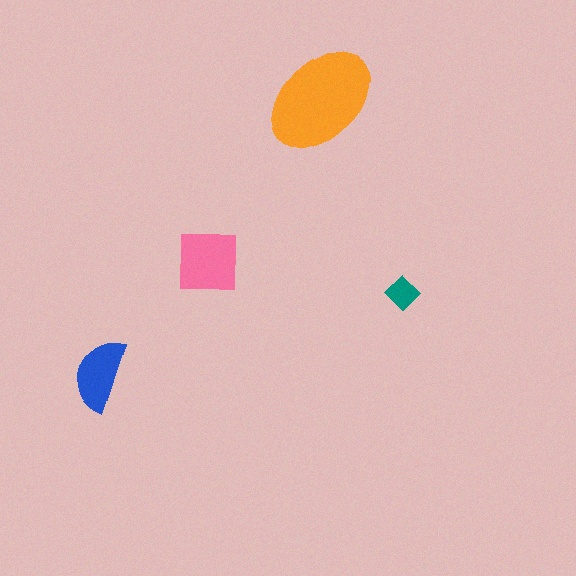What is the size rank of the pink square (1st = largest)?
2nd.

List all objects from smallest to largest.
The teal diamond, the blue semicircle, the pink square, the orange ellipse.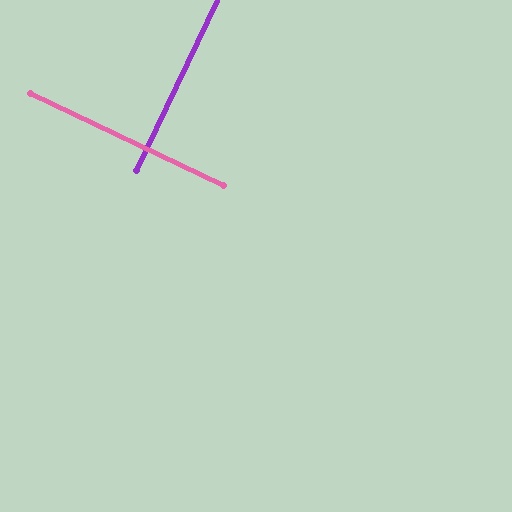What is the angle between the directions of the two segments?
Approximately 90 degrees.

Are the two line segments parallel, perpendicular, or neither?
Perpendicular — they meet at approximately 90°.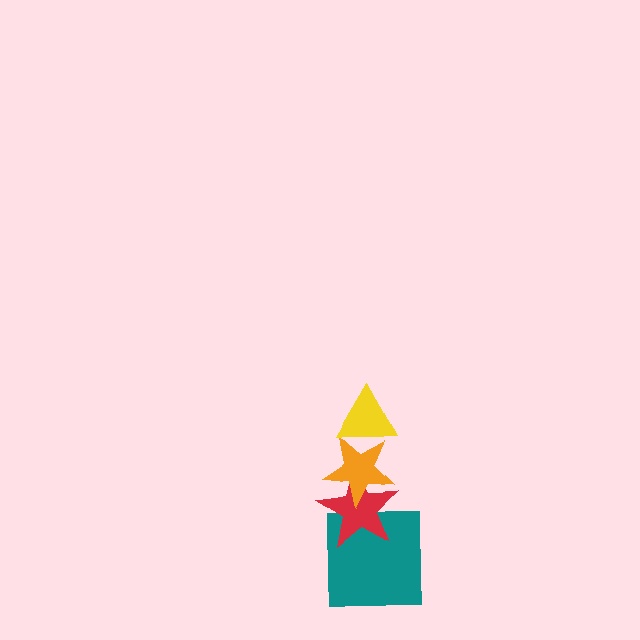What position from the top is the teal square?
The teal square is 4th from the top.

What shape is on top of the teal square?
The red star is on top of the teal square.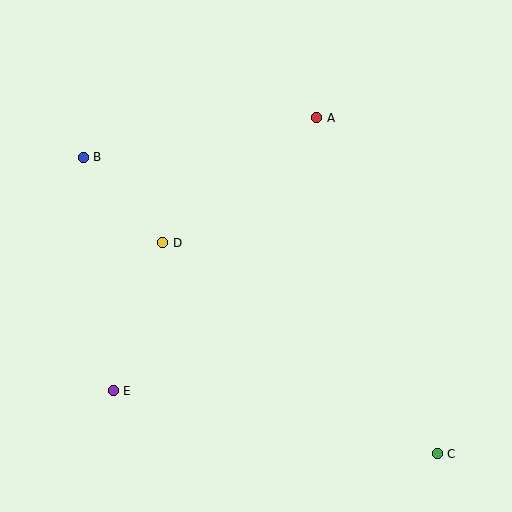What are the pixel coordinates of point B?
Point B is at (83, 157).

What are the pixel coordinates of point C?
Point C is at (437, 454).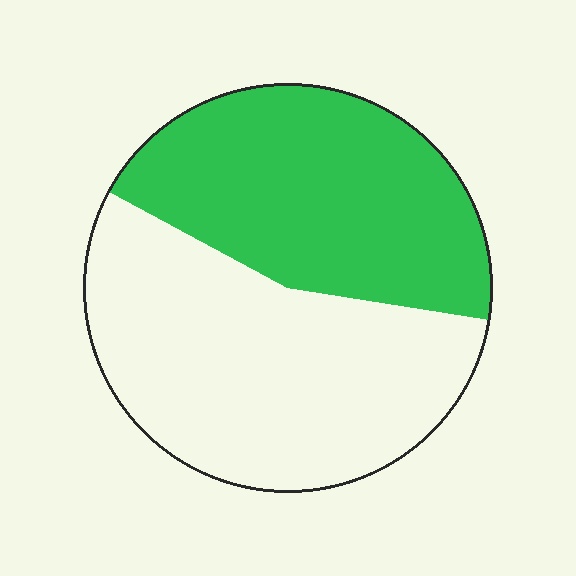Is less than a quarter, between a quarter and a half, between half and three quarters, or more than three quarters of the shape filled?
Between a quarter and a half.